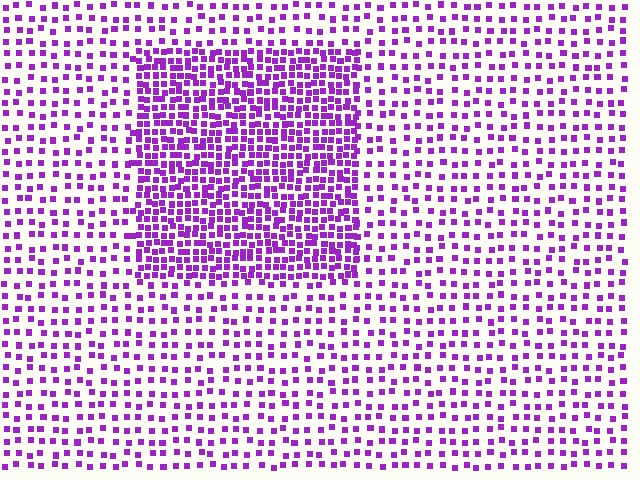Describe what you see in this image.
The image contains small purple elements arranged at two different densities. A rectangle-shaped region is visible where the elements are more densely packed than the surrounding area.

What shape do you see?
I see a rectangle.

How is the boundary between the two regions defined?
The boundary is defined by a change in element density (approximately 2.3x ratio). All elements are the same color, size, and shape.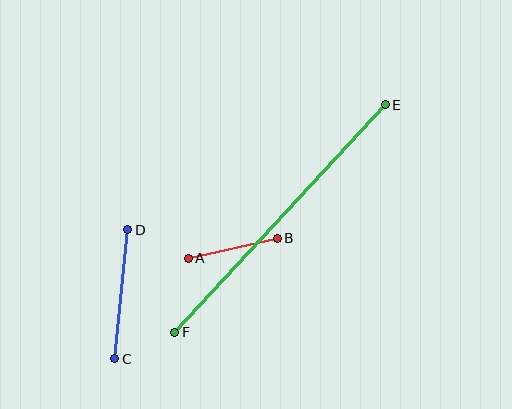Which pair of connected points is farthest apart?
Points E and F are farthest apart.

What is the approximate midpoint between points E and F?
The midpoint is at approximately (280, 219) pixels.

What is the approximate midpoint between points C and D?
The midpoint is at approximately (121, 294) pixels.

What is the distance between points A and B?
The distance is approximately 91 pixels.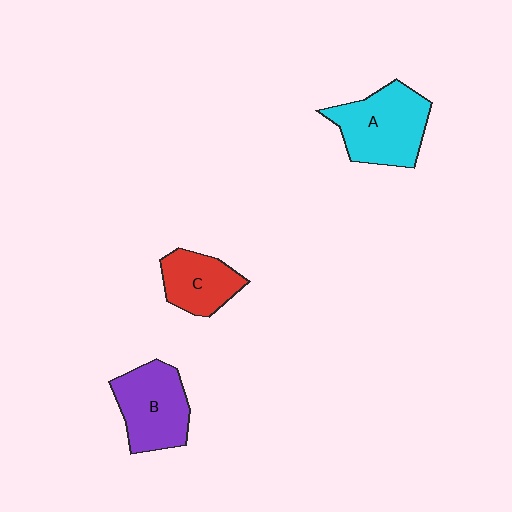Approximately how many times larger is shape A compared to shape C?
Approximately 1.5 times.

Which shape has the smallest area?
Shape C (red).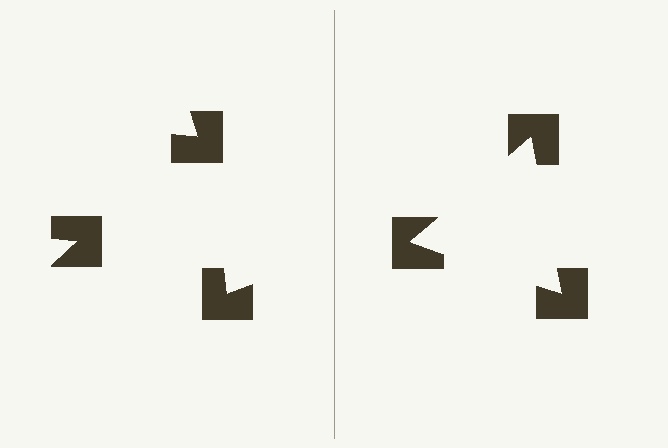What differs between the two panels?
The notched squares are positioned identically on both sides; only the wedge orientations differ. On the right they align to a triangle; on the left they are misaligned.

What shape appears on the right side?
An illusory triangle.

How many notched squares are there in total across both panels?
6 — 3 on each side.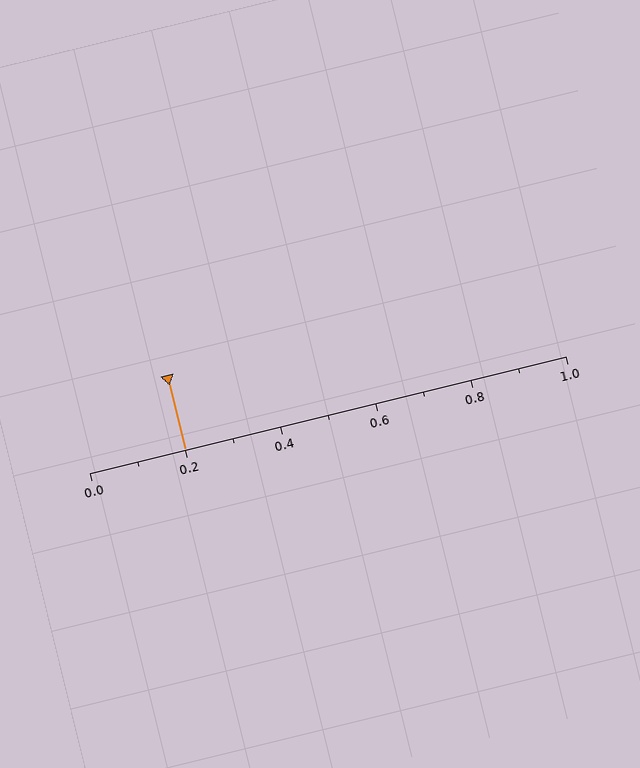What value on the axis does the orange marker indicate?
The marker indicates approximately 0.2.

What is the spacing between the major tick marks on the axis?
The major ticks are spaced 0.2 apart.